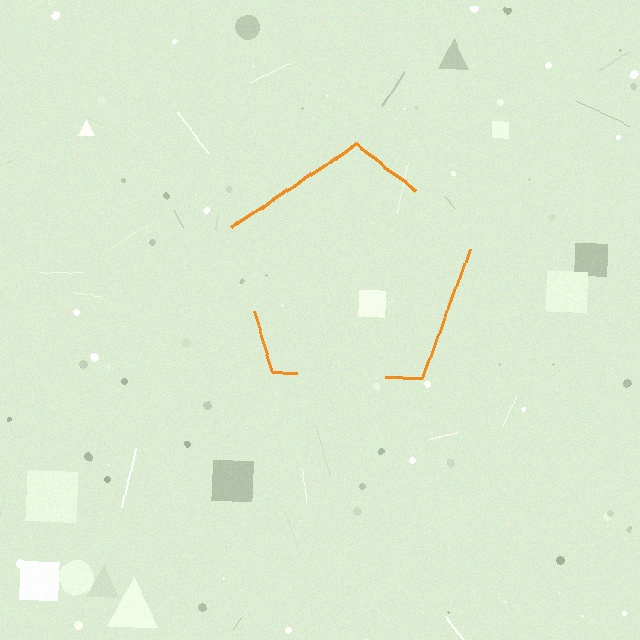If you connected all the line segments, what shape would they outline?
They would outline a pentagon.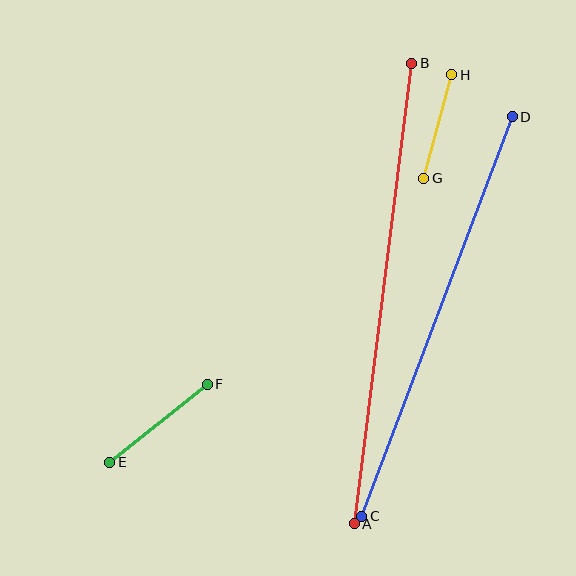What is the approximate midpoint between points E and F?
The midpoint is at approximately (159, 423) pixels.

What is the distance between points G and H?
The distance is approximately 107 pixels.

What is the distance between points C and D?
The distance is approximately 427 pixels.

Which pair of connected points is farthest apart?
Points A and B are farthest apart.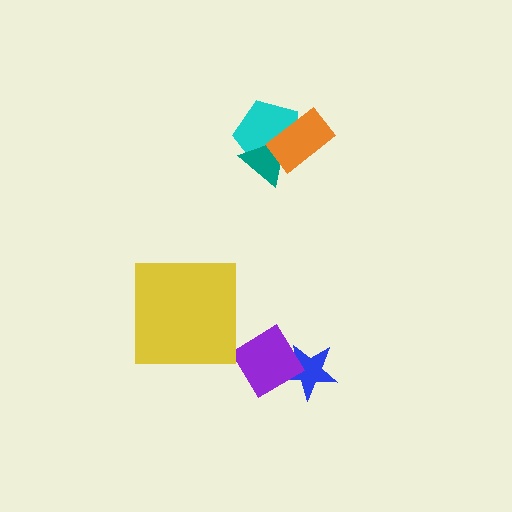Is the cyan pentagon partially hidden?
Yes, it is partially covered by another shape.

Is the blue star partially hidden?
Yes, it is partially covered by another shape.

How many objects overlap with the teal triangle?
2 objects overlap with the teal triangle.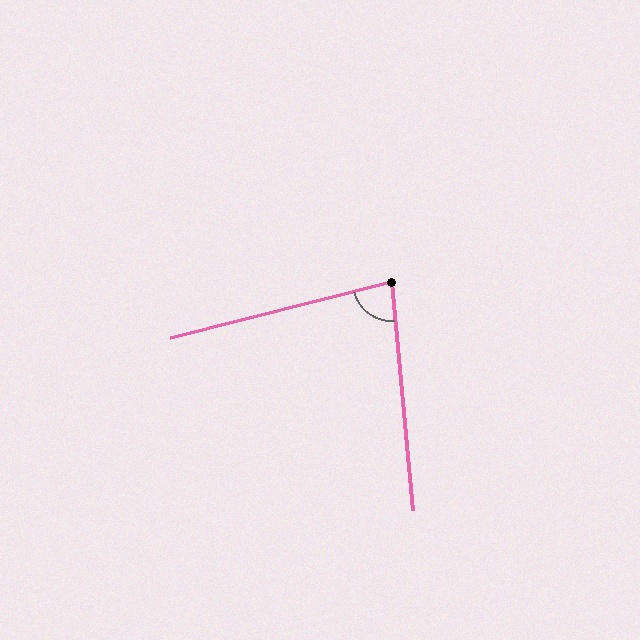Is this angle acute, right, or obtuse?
It is acute.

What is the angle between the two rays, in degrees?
Approximately 81 degrees.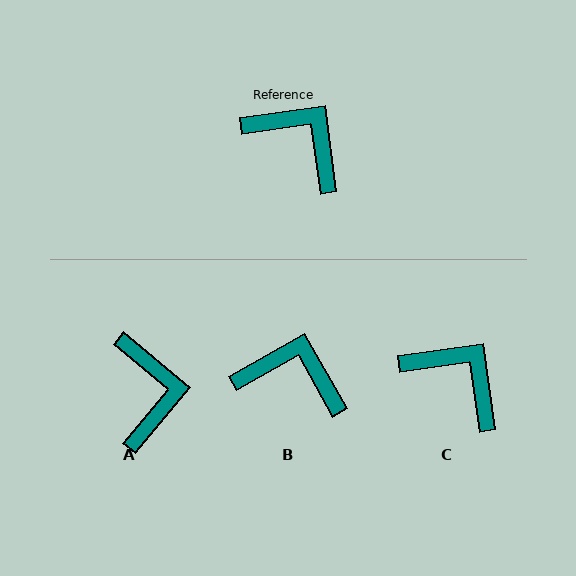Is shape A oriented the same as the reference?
No, it is off by about 48 degrees.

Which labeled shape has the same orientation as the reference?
C.